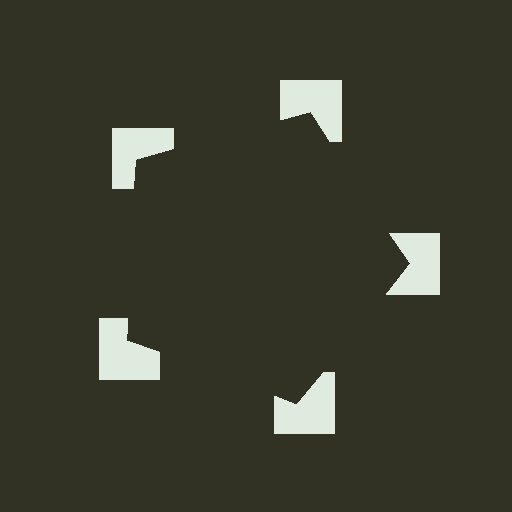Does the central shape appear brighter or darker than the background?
It typically appears slightly darker than the background, even though no actual brightness change is drawn.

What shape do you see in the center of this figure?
An illusory pentagon — its edges are inferred from the aligned wedge cuts in the notched squares, not physically drawn.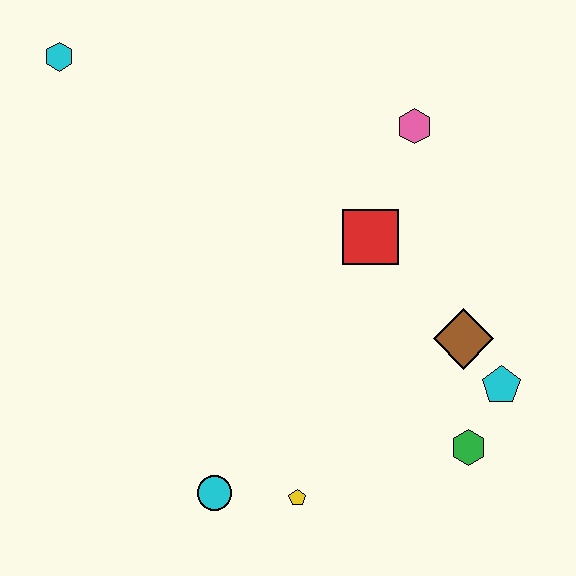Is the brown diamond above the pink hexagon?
No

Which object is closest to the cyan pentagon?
The brown diamond is closest to the cyan pentagon.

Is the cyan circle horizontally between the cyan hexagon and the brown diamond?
Yes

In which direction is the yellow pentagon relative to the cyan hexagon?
The yellow pentagon is below the cyan hexagon.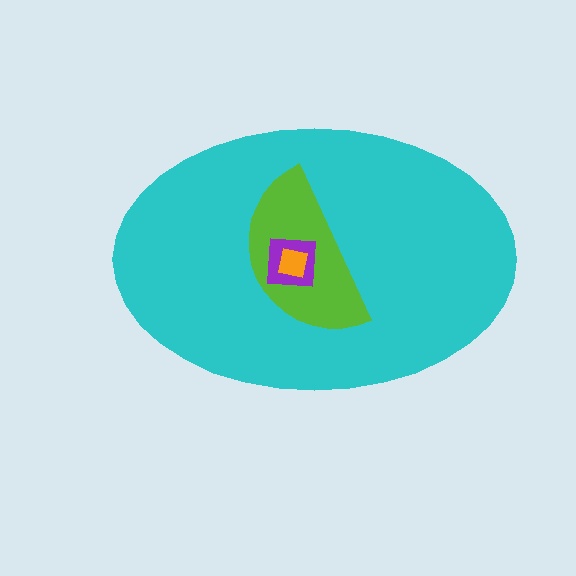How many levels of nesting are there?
4.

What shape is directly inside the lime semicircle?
The purple square.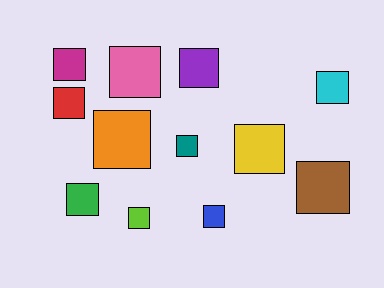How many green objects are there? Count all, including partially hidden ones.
There is 1 green object.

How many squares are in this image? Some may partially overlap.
There are 12 squares.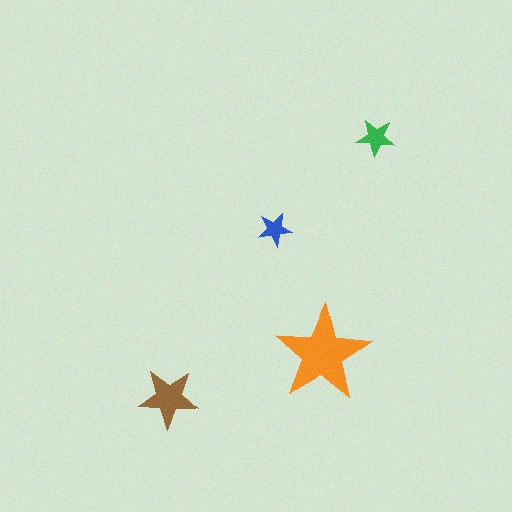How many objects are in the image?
There are 4 objects in the image.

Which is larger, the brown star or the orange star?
The orange one.